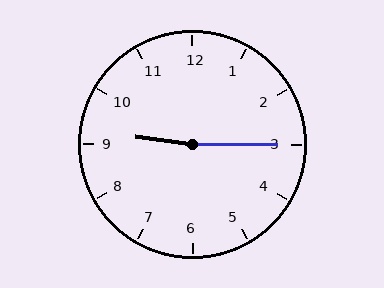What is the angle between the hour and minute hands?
Approximately 172 degrees.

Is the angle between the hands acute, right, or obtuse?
It is obtuse.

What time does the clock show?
9:15.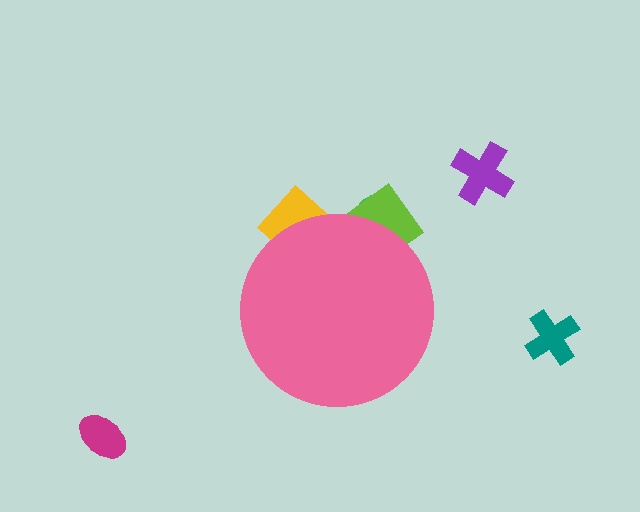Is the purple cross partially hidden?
No, the purple cross is fully visible.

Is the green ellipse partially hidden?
Yes, the green ellipse is partially hidden behind the pink circle.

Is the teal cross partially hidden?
No, the teal cross is fully visible.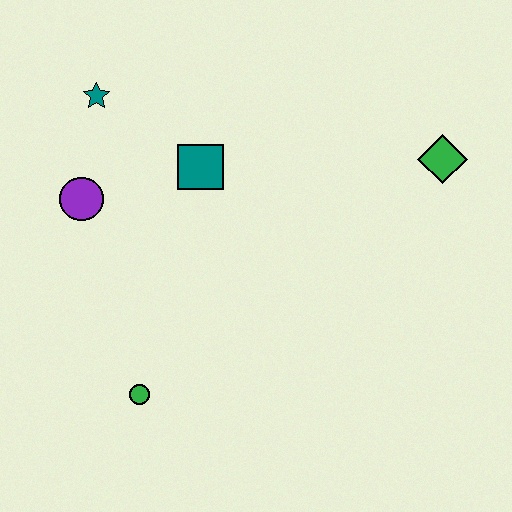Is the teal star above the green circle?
Yes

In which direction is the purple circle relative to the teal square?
The purple circle is to the left of the teal square.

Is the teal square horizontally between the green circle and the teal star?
No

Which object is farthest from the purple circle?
The green diamond is farthest from the purple circle.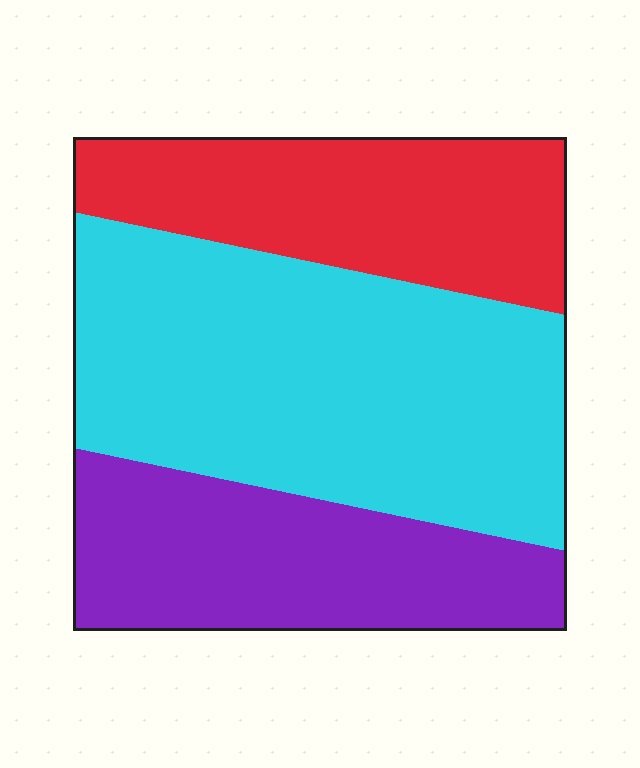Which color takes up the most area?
Cyan, at roughly 50%.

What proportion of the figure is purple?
Purple covers around 25% of the figure.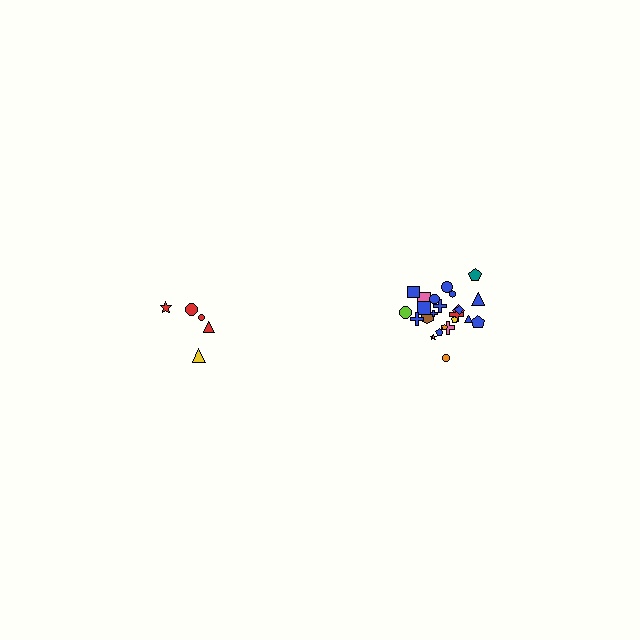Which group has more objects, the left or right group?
The right group.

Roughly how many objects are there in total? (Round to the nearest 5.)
Roughly 30 objects in total.